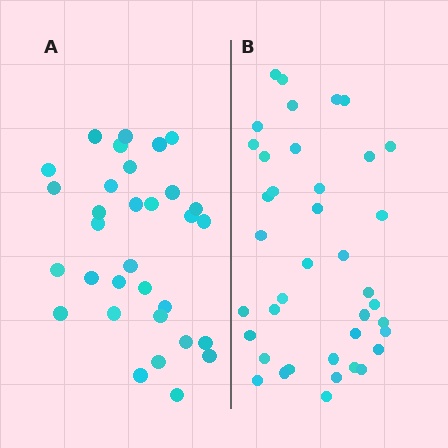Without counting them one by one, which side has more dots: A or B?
Region B (the right region) has more dots.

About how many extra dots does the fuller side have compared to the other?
Region B has roughly 8 or so more dots than region A.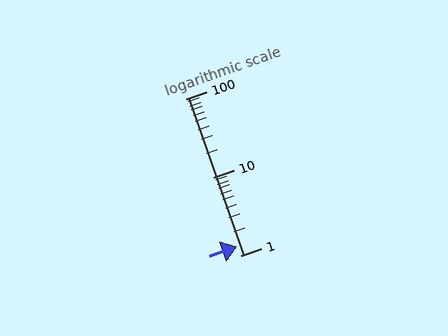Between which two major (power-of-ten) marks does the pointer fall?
The pointer is between 1 and 10.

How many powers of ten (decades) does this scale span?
The scale spans 2 decades, from 1 to 100.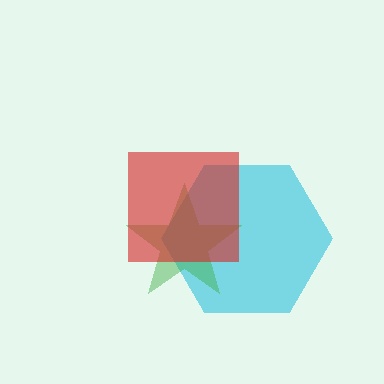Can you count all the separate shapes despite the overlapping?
Yes, there are 3 separate shapes.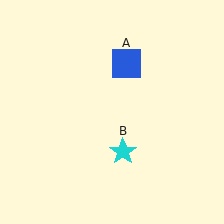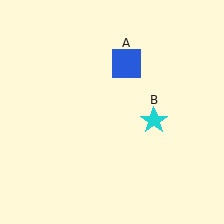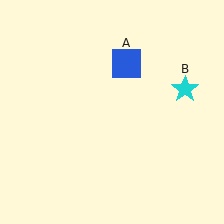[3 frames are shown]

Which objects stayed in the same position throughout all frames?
Blue square (object A) remained stationary.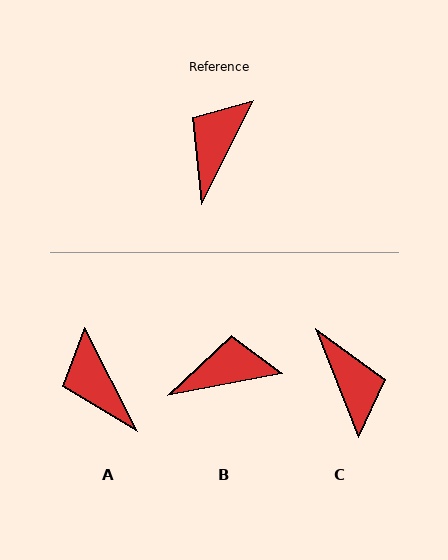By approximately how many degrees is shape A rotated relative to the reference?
Approximately 54 degrees counter-clockwise.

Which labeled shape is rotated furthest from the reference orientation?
C, about 132 degrees away.